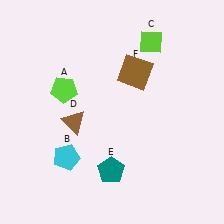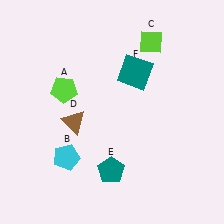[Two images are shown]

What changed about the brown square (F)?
In Image 1, F is brown. In Image 2, it changed to teal.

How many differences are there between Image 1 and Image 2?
There is 1 difference between the two images.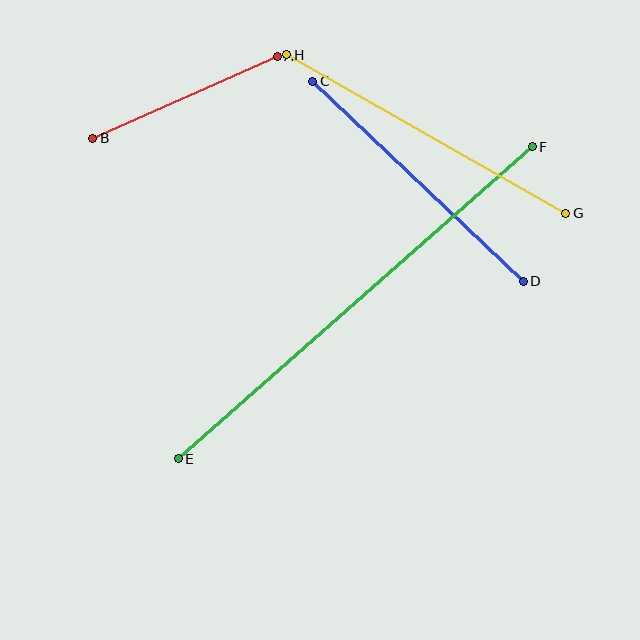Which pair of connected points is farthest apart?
Points E and F are farthest apart.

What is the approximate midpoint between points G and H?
The midpoint is at approximately (426, 134) pixels.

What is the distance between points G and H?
The distance is approximately 321 pixels.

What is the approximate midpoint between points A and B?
The midpoint is at approximately (185, 97) pixels.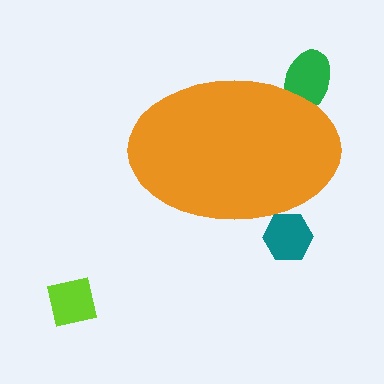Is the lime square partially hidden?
No, the lime square is fully visible.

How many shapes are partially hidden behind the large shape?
2 shapes are partially hidden.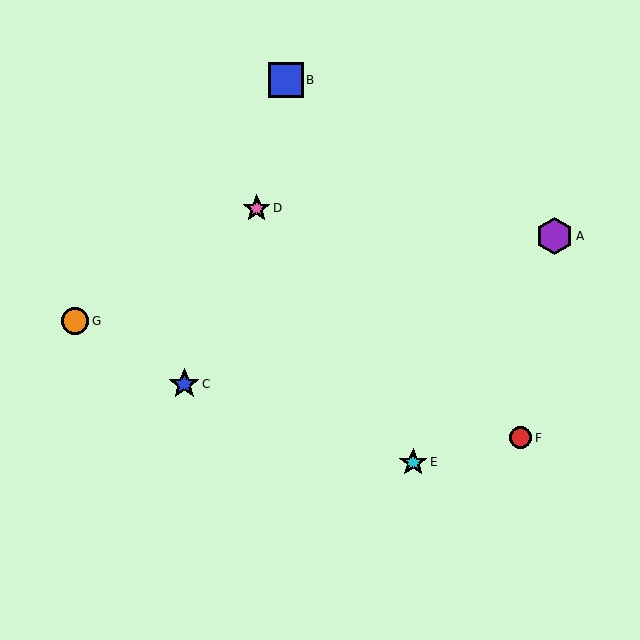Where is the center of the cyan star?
The center of the cyan star is at (413, 462).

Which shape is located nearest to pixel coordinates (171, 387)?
The blue star (labeled C) at (184, 384) is nearest to that location.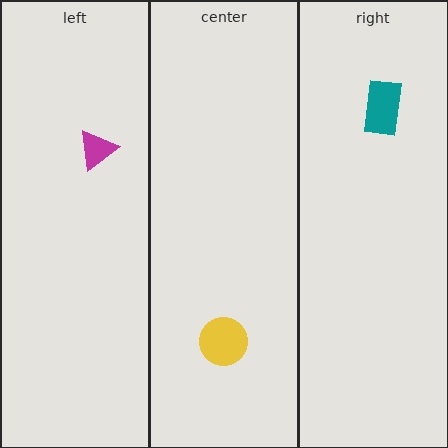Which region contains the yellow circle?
The center region.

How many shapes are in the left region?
1.